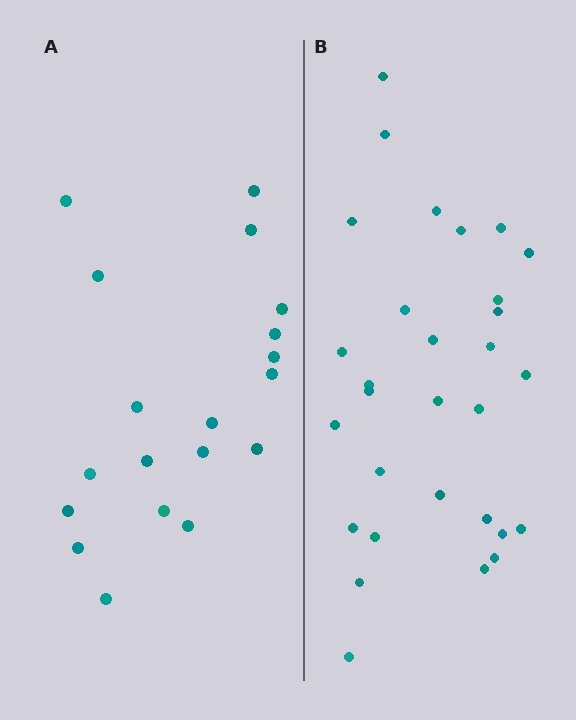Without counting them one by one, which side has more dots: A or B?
Region B (the right region) has more dots.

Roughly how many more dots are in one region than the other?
Region B has roughly 12 or so more dots than region A.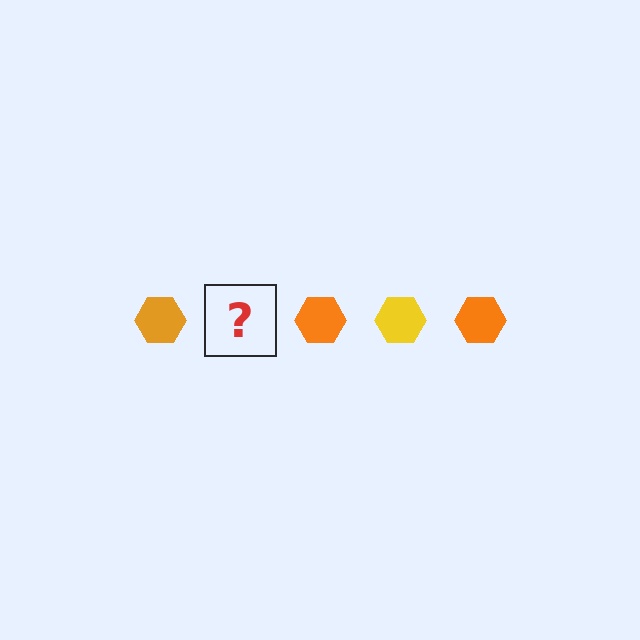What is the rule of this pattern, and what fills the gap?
The rule is that the pattern cycles through orange, yellow hexagons. The gap should be filled with a yellow hexagon.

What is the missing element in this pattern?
The missing element is a yellow hexagon.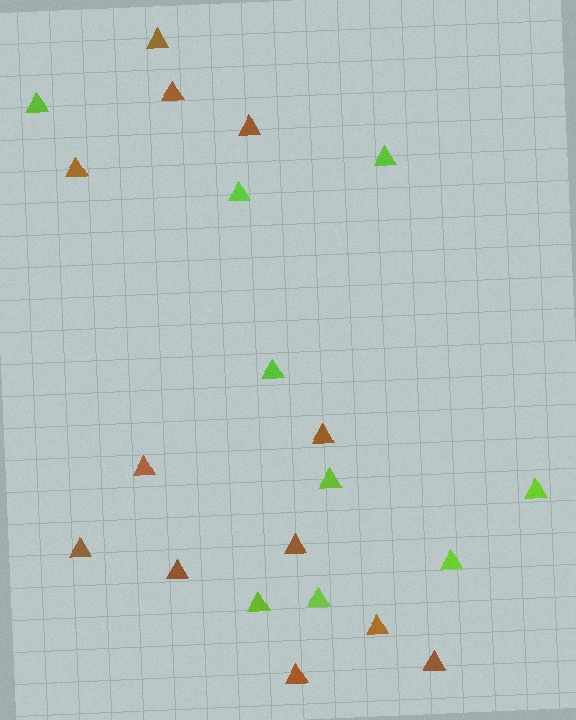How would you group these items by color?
There are 2 groups: one group of brown triangles (12) and one group of lime triangles (9).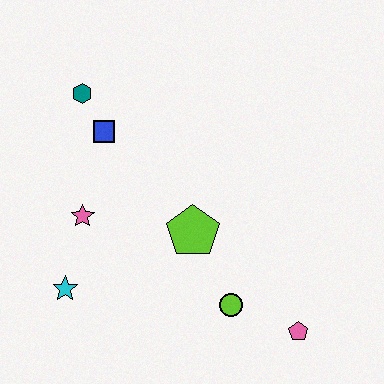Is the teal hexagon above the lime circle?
Yes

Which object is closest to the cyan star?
The pink star is closest to the cyan star.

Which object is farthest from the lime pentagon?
The teal hexagon is farthest from the lime pentagon.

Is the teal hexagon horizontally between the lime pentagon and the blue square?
No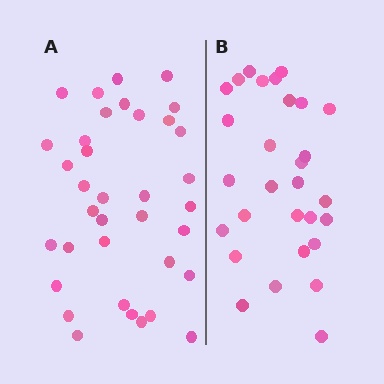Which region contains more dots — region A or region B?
Region A (the left region) has more dots.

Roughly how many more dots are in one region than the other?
Region A has roughly 8 or so more dots than region B.